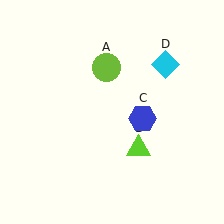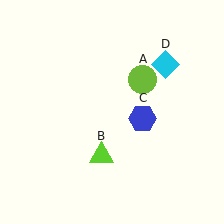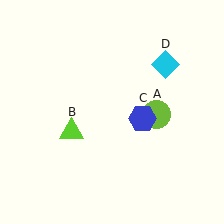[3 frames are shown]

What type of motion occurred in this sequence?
The lime circle (object A), lime triangle (object B) rotated clockwise around the center of the scene.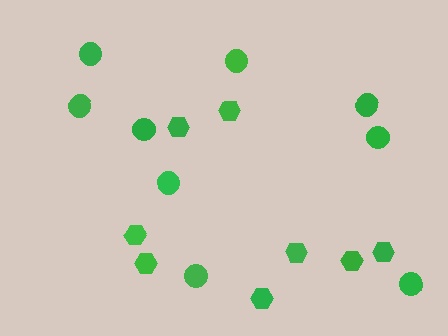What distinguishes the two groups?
There are 2 groups: one group of circles (9) and one group of hexagons (8).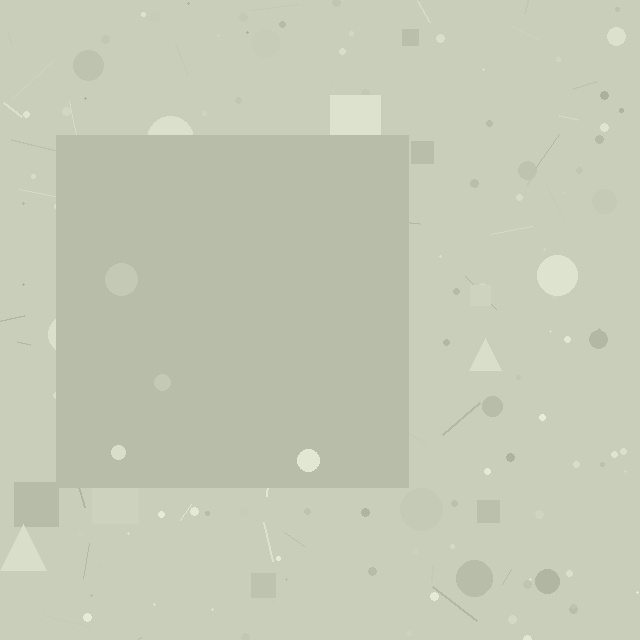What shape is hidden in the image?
A square is hidden in the image.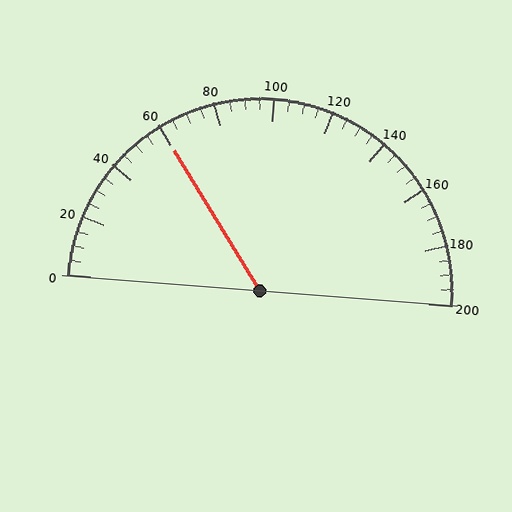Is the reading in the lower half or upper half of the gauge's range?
The reading is in the lower half of the range (0 to 200).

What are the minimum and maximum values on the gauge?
The gauge ranges from 0 to 200.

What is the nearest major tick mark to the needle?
The nearest major tick mark is 60.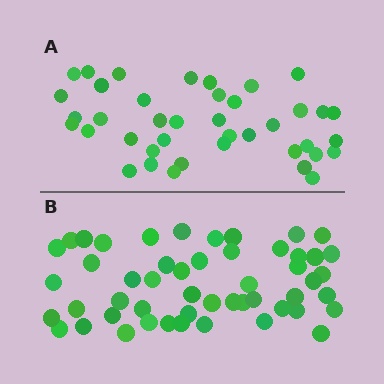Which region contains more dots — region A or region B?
Region B (the bottom region) has more dots.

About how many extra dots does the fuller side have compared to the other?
Region B has roughly 12 or so more dots than region A.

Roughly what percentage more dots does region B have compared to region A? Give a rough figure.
About 30% more.